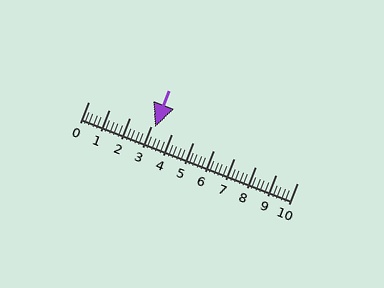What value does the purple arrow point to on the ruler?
The purple arrow points to approximately 3.2.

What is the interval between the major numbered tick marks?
The major tick marks are spaced 1 units apart.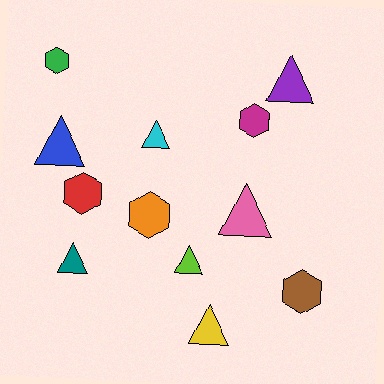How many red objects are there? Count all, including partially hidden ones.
There is 1 red object.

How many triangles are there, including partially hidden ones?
There are 7 triangles.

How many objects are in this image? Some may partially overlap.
There are 12 objects.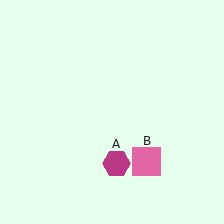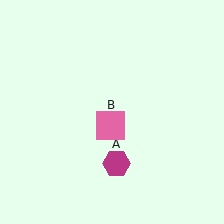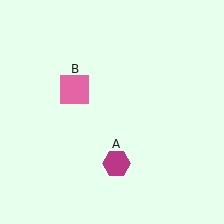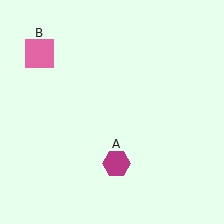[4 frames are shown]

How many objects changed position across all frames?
1 object changed position: pink square (object B).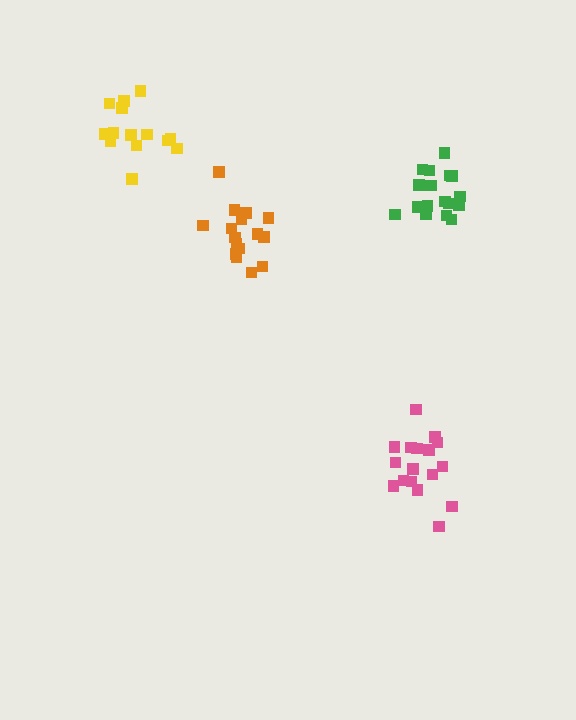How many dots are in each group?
Group 1: 16 dots, Group 2: 14 dots, Group 3: 17 dots, Group 4: 17 dots (64 total).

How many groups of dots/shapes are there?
There are 4 groups.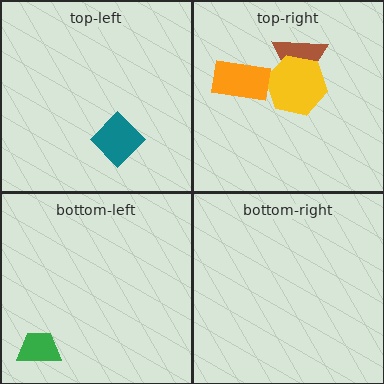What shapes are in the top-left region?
The teal diamond.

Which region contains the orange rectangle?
The top-right region.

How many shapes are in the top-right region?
3.